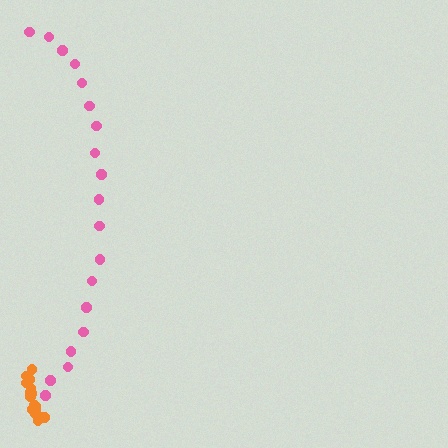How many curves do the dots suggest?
There are 2 distinct paths.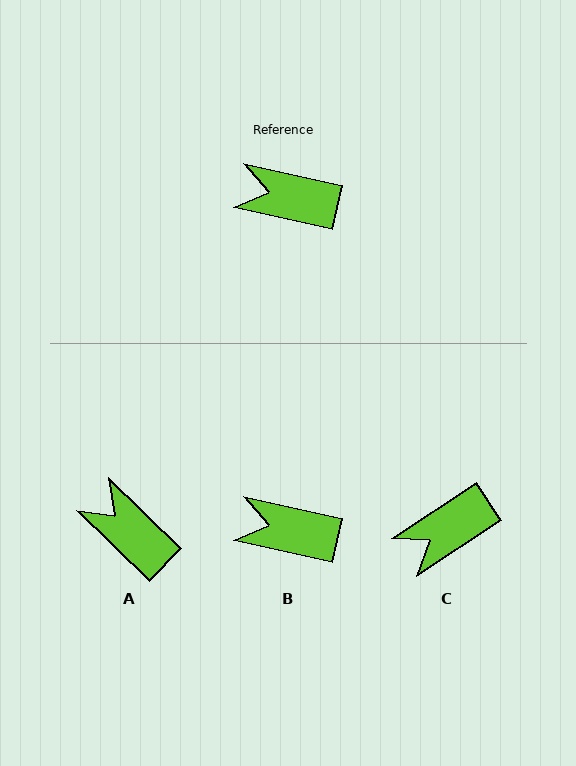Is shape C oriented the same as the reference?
No, it is off by about 46 degrees.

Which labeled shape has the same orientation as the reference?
B.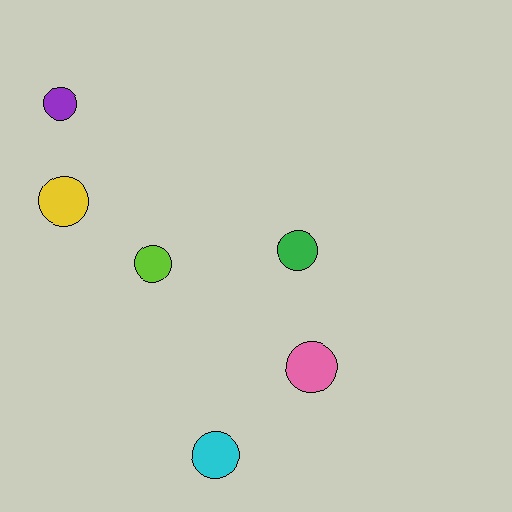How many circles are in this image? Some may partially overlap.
There are 6 circles.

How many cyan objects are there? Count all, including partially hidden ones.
There is 1 cyan object.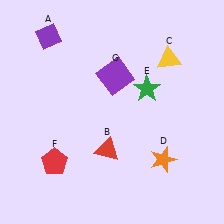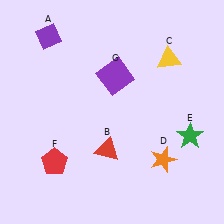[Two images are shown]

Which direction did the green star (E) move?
The green star (E) moved down.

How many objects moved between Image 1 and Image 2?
1 object moved between the two images.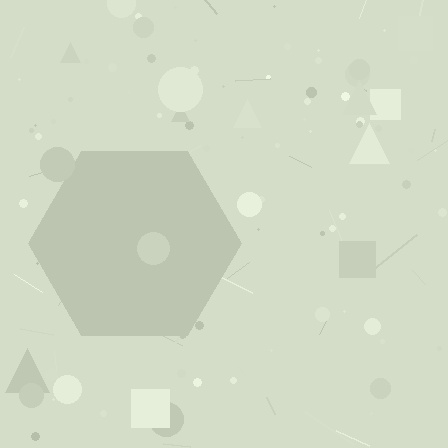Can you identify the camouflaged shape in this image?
The camouflaged shape is a hexagon.